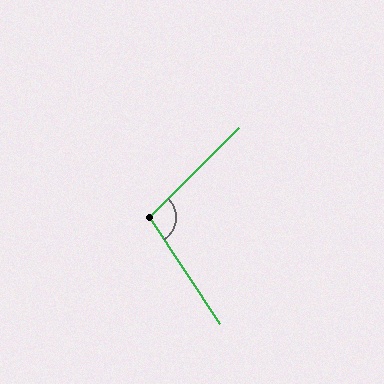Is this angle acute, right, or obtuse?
It is obtuse.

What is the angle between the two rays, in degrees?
Approximately 102 degrees.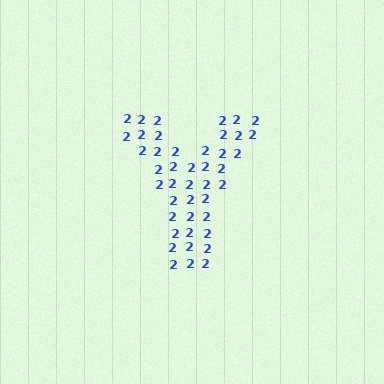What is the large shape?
The large shape is the letter Y.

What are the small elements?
The small elements are digit 2's.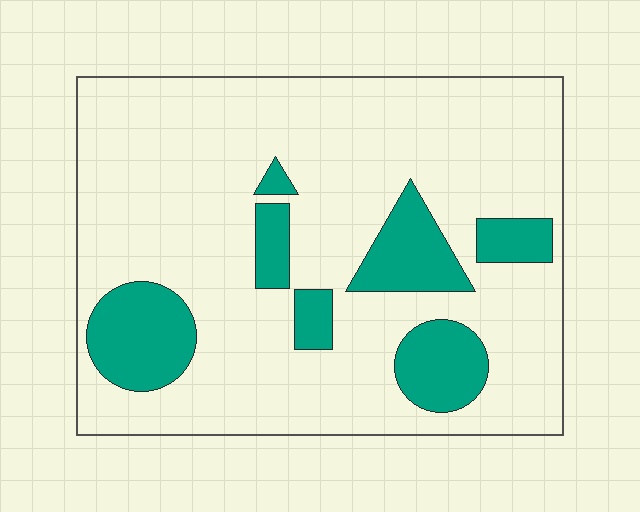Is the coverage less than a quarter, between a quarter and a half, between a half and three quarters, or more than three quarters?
Less than a quarter.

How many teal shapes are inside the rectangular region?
7.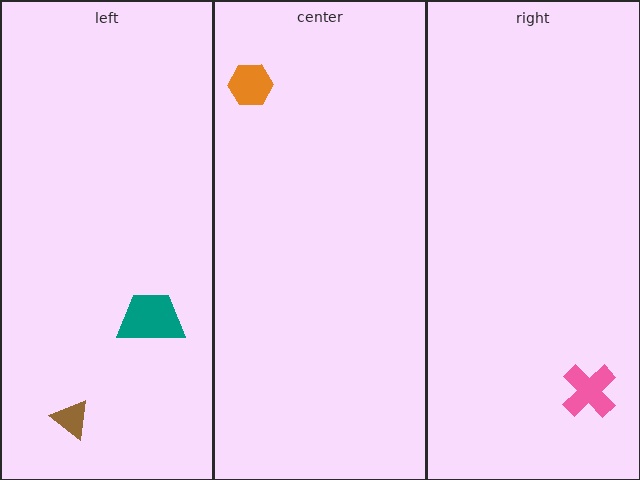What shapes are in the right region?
The pink cross.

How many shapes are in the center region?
1.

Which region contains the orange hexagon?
The center region.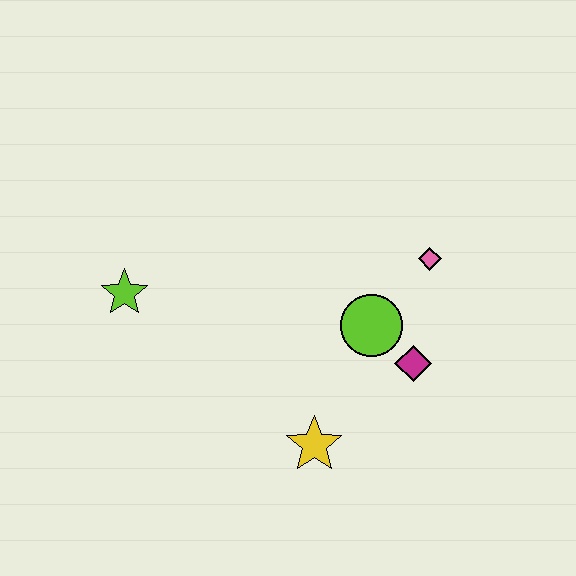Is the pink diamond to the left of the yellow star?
No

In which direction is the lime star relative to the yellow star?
The lime star is to the left of the yellow star.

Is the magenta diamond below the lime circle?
Yes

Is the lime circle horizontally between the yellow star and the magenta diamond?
Yes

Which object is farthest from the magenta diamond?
The lime star is farthest from the magenta diamond.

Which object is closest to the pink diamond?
The lime circle is closest to the pink diamond.